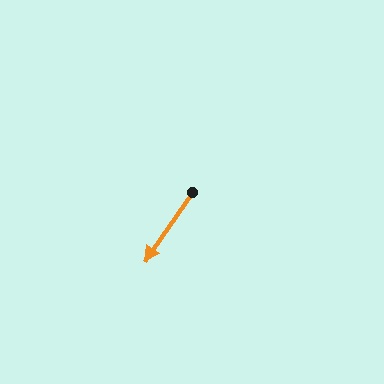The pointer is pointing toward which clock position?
Roughly 7 o'clock.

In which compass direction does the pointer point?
Southwest.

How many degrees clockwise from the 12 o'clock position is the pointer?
Approximately 214 degrees.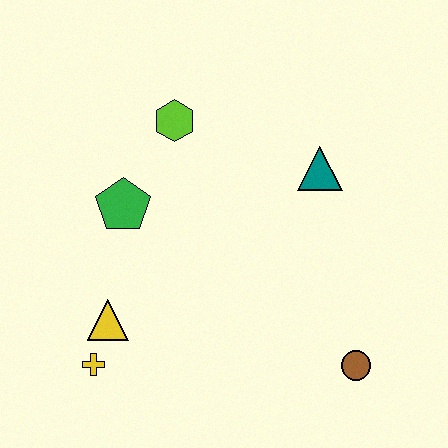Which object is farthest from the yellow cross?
The teal triangle is farthest from the yellow cross.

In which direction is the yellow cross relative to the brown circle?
The yellow cross is to the left of the brown circle.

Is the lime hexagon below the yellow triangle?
No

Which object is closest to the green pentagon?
The lime hexagon is closest to the green pentagon.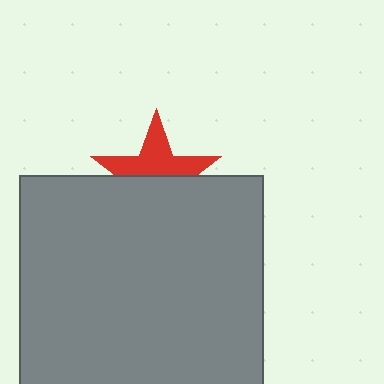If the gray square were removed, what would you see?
You would see the complete red star.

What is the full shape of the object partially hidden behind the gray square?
The partially hidden object is a red star.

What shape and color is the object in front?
The object in front is a gray square.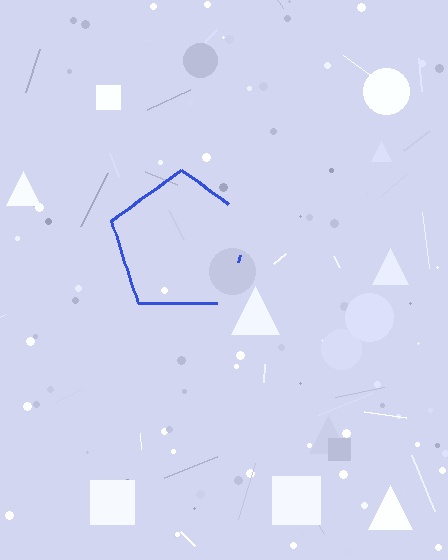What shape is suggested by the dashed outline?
The dashed outline suggests a pentagon.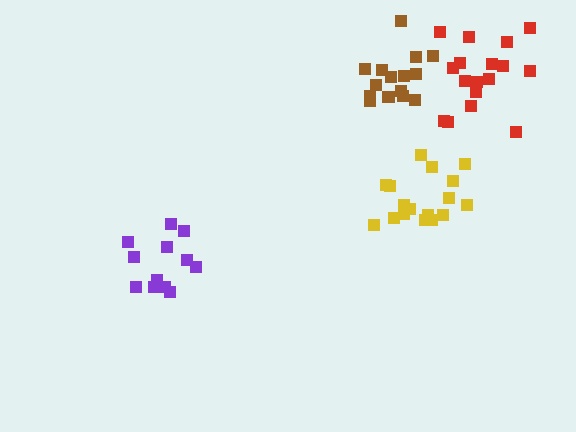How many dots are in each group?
Group 1: 15 dots, Group 2: 17 dots, Group 3: 17 dots, Group 4: 12 dots (61 total).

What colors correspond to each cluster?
The clusters are colored: brown, red, yellow, purple.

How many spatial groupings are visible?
There are 4 spatial groupings.